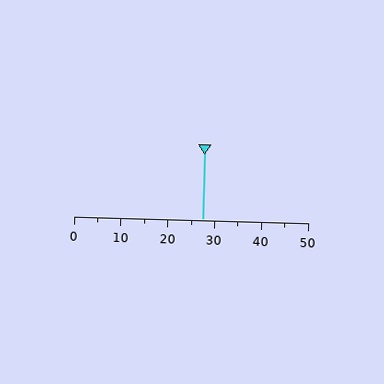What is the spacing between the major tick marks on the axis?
The major ticks are spaced 10 apart.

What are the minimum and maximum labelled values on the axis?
The axis runs from 0 to 50.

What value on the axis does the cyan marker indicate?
The marker indicates approximately 27.5.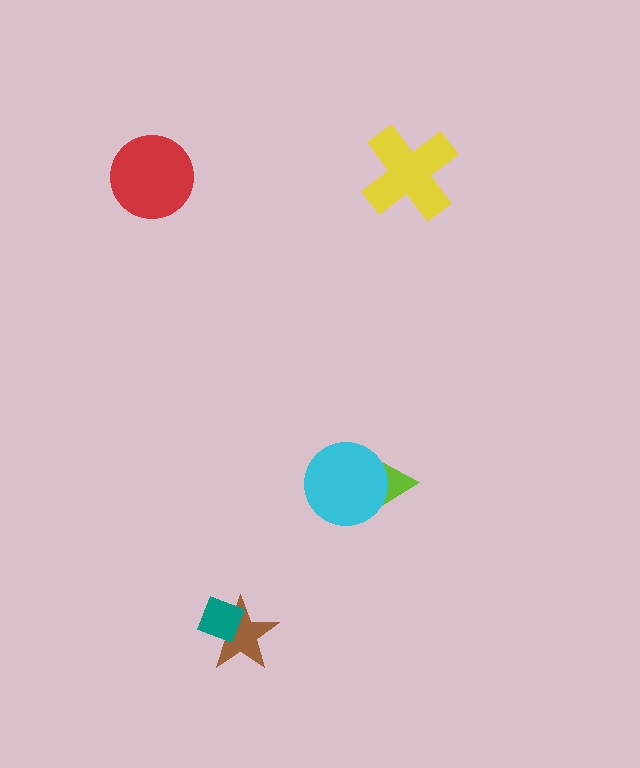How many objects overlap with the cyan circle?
1 object overlaps with the cyan circle.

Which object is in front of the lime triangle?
The cyan circle is in front of the lime triangle.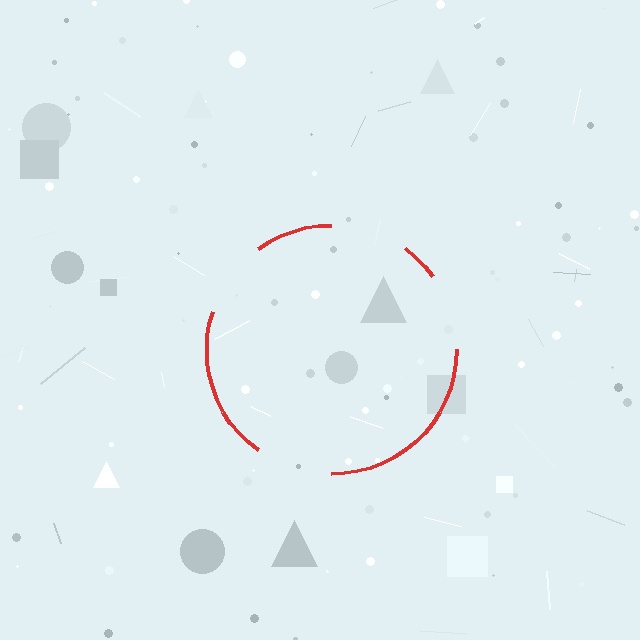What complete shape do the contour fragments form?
The contour fragments form a circle.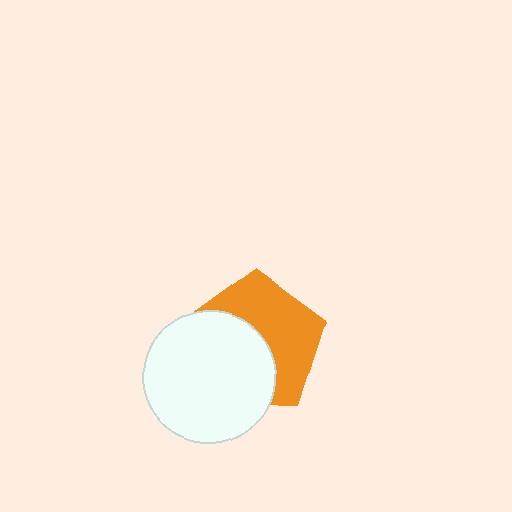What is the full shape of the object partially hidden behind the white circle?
The partially hidden object is an orange pentagon.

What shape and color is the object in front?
The object in front is a white circle.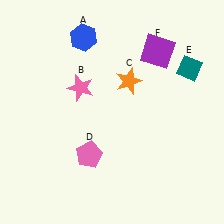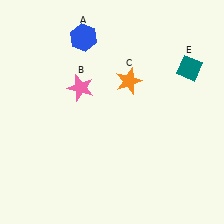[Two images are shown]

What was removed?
The purple square (F), the pink pentagon (D) were removed in Image 2.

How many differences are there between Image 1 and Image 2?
There are 2 differences between the two images.